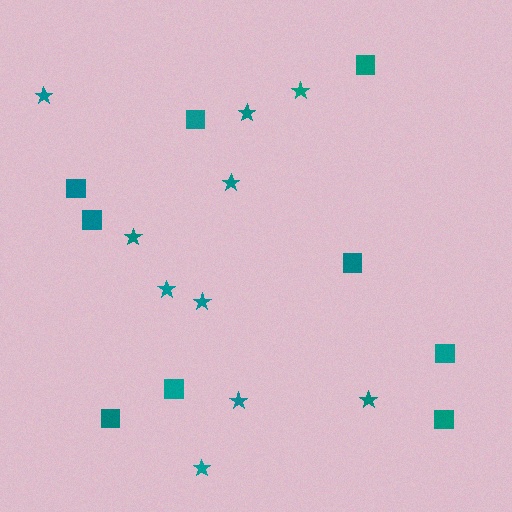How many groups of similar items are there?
There are 2 groups: one group of squares (9) and one group of stars (10).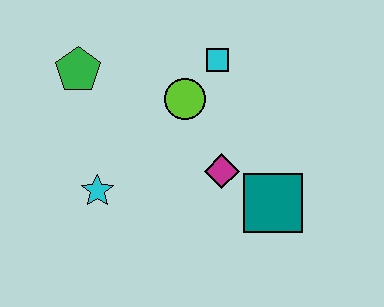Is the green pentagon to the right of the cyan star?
No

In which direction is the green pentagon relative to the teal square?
The green pentagon is to the left of the teal square.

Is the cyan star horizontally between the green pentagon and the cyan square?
Yes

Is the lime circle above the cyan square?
No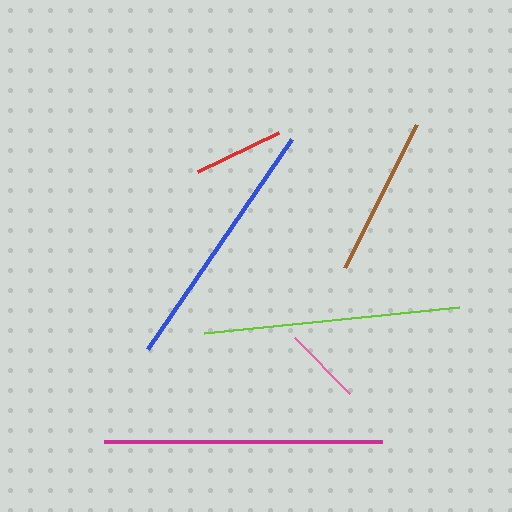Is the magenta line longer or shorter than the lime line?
The magenta line is longer than the lime line.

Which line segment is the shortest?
The pink line is the shortest at approximately 79 pixels.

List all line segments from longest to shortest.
From longest to shortest: magenta, lime, blue, brown, red, pink.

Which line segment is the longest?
The magenta line is the longest at approximately 278 pixels.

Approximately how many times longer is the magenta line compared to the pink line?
The magenta line is approximately 3.5 times the length of the pink line.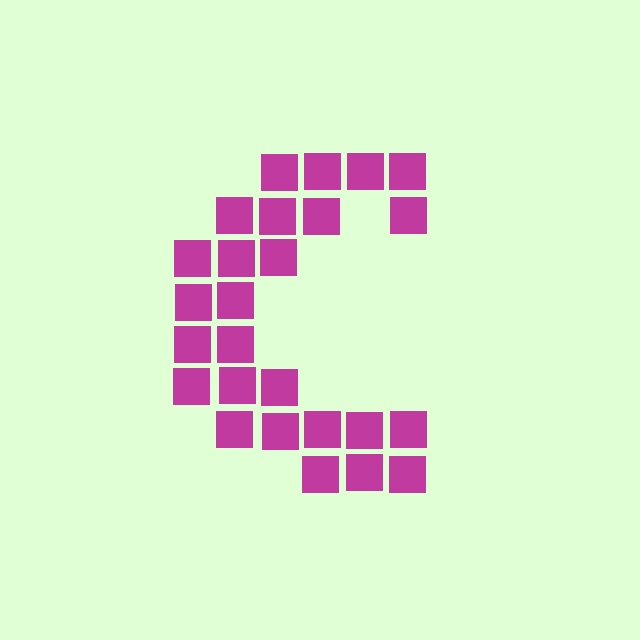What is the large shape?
The large shape is the letter C.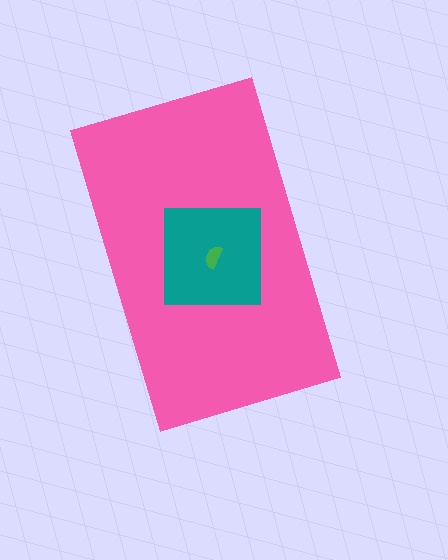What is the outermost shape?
The pink rectangle.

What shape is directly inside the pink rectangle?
The teal square.